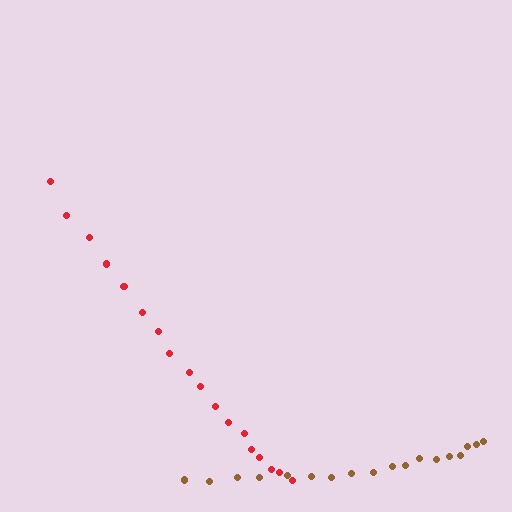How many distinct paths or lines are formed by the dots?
There are 2 distinct paths.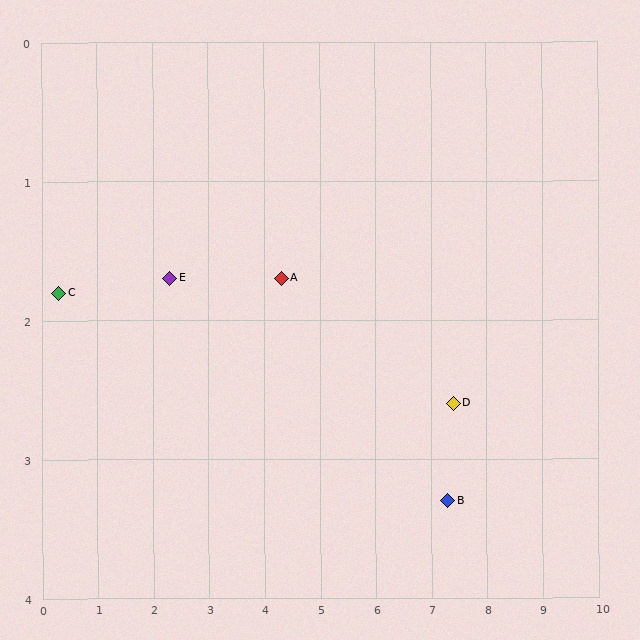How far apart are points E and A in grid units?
Points E and A are about 2.0 grid units apart.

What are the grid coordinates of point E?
Point E is at approximately (2.3, 1.7).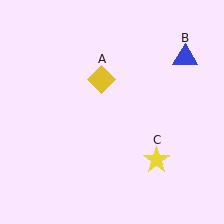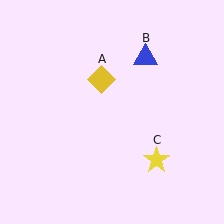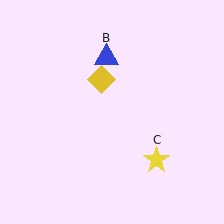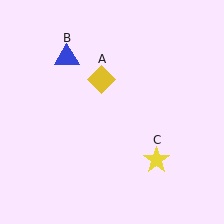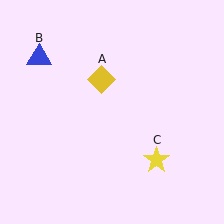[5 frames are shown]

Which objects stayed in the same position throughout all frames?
Yellow diamond (object A) and yellow star (object C) remained stationary.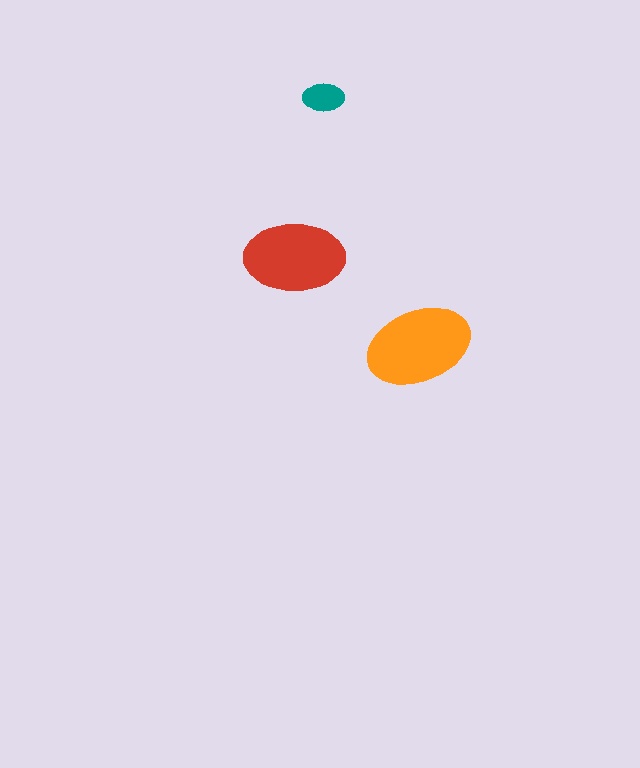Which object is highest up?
The teal ellipse is topmost.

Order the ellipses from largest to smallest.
the orange one, the red one, the teal one.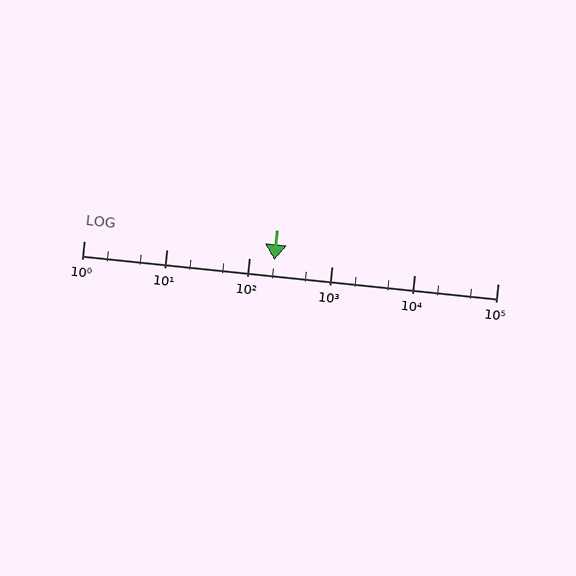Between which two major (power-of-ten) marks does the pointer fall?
The pointer is between 100 and 1000.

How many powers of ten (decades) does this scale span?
The scale spans 5 decades, from 1 to 100000.